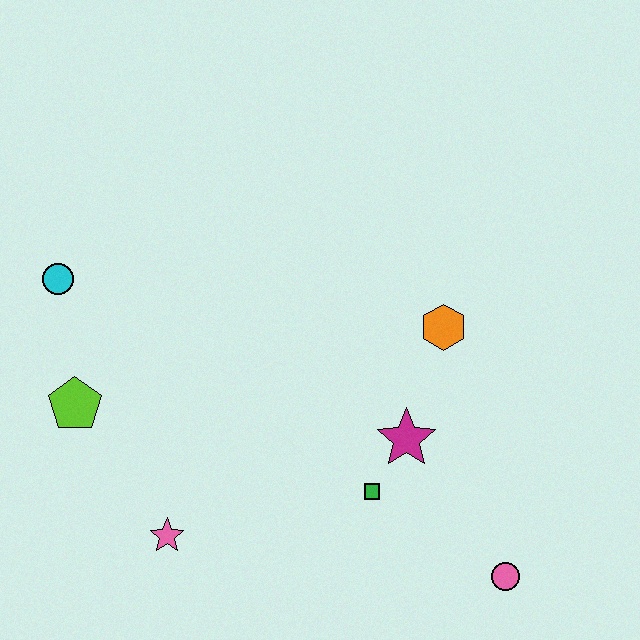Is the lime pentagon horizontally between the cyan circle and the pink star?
Yes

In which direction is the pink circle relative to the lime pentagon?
The pink circle is to the right of the lime pentagon.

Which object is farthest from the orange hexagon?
The cyan circle is farthest from the orange hexagon.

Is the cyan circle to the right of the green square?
No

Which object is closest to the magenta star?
The green square is closest to the magenta star.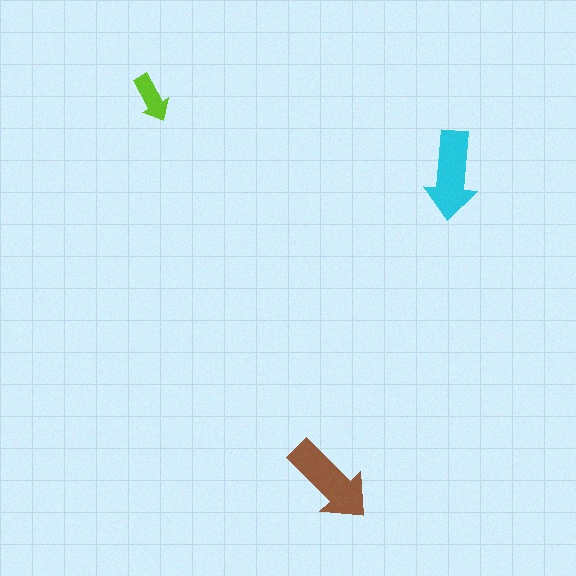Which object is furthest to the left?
The lime arrow is leftmost.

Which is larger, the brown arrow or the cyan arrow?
The brown one.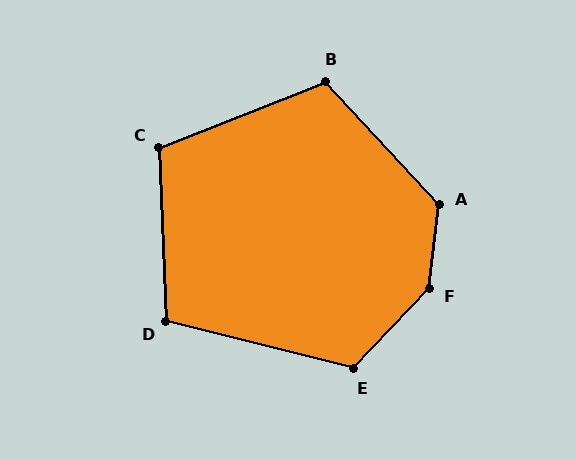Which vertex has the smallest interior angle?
D, at approximately 106 degrees.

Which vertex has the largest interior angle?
F, at approximately 143 degrees.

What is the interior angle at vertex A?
Approximately 131 degrees (obtuse).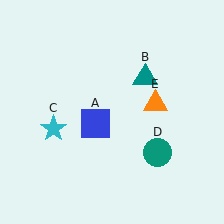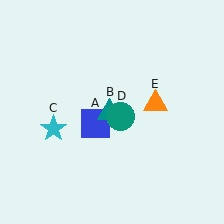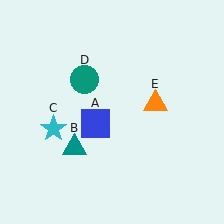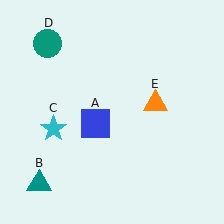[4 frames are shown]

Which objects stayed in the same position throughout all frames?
Blue square (object A) and cyan star (object C) and orange triangle (object E) remained stationary.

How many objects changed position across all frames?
2 objects changed position: teal triangle (object B), teal circle (object D).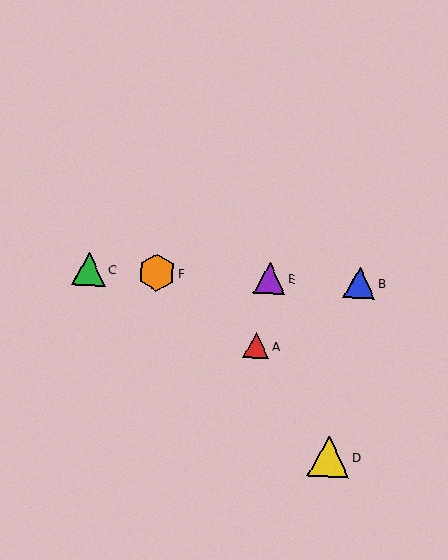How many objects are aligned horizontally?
4 objects (B, C, E, F) are aligned horizontally.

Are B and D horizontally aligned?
No, B is at y≈283 and D is at y≈457.